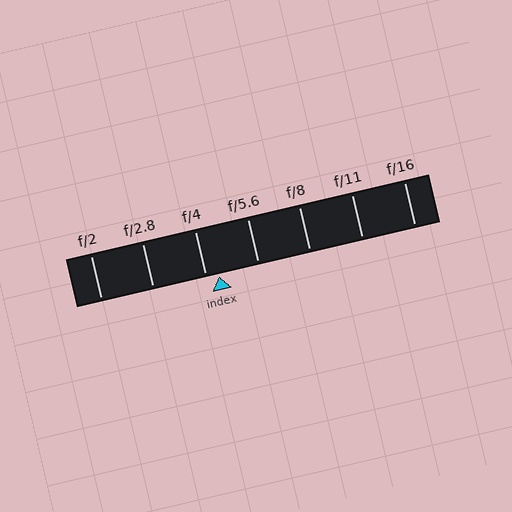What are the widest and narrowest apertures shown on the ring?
The widest aperture shown is f/2 and the narrowest is f/16.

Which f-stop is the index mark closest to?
The index mark is closest to f/4.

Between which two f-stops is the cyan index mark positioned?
The index mark is between f/4 and f/5.6.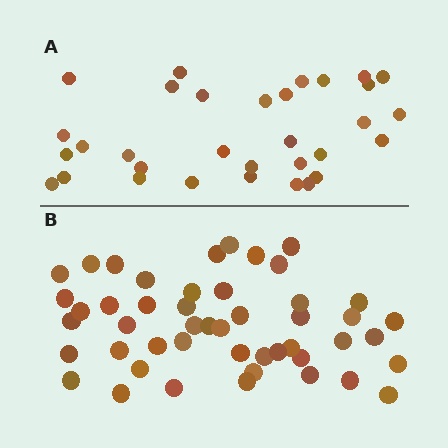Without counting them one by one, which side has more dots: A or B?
Region B (the bottom region) has more dots.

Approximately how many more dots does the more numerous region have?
Region B has approximately 15 more dots than region A.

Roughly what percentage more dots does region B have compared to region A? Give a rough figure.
About 50% more.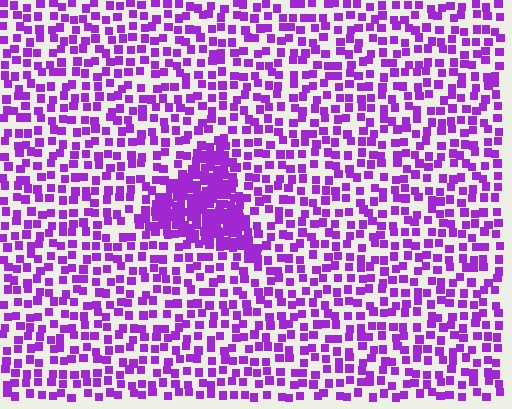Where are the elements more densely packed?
The elements are more densely packed inside the triangle boundary.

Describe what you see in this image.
The image contains small purple elements arranged at two different densities. A triangle-shaped region is visible where the elements are more densely packed than the surrounding area.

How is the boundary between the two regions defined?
The boundary is defined by a change in element density (approximately 2.5x ratio). All elements are the same color, size, and shape.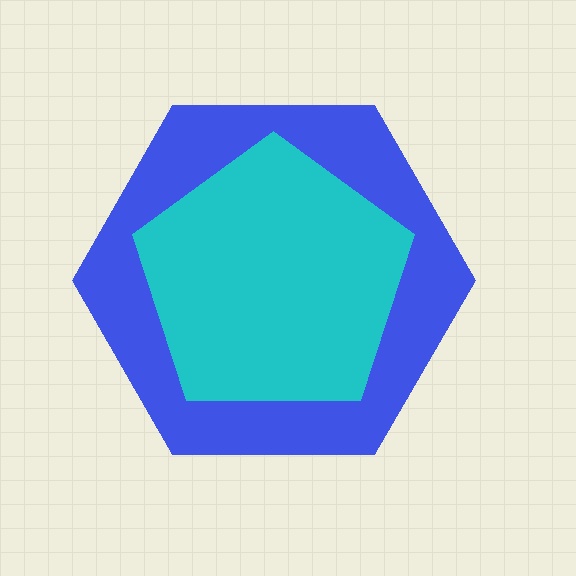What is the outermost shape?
The blue hexagon.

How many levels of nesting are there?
2.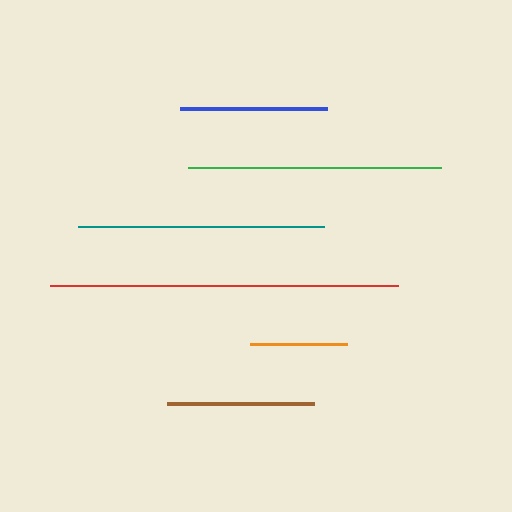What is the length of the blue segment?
The blue segment is approximately 147 pixels long.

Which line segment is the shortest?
The orange line is the shortest at approximately 97 pixels.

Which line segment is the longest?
The red line is the longest at approximately 348 pixels.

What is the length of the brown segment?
The brown segment is approximately 146 pixels long.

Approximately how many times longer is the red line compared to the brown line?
The red line is approximately 2.4 times the length of the brown line.